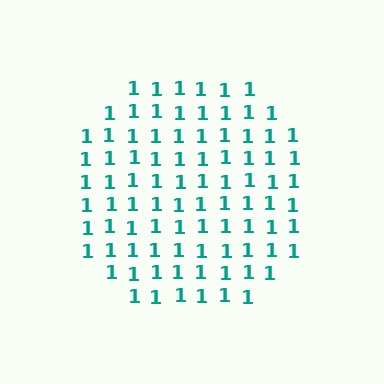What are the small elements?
The small elements are digit 1's.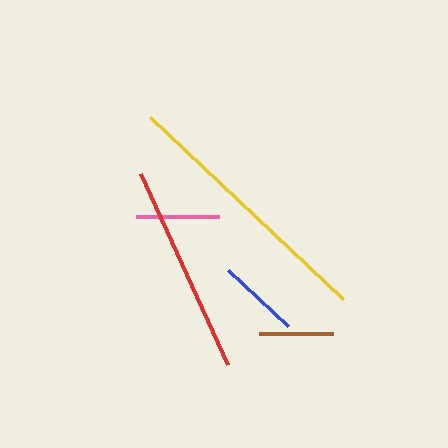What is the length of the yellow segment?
The yellow segment is approximately 265 pixels long.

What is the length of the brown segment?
The brown segment is approximately 74 pixels long.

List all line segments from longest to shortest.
From longest to shortest: yellow, red, pink, blue, brown.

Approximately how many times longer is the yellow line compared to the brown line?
The yellow line is approximately 3.6 times the length of the brown line.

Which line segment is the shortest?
The brown line is the shortest at approximately 74 pixels.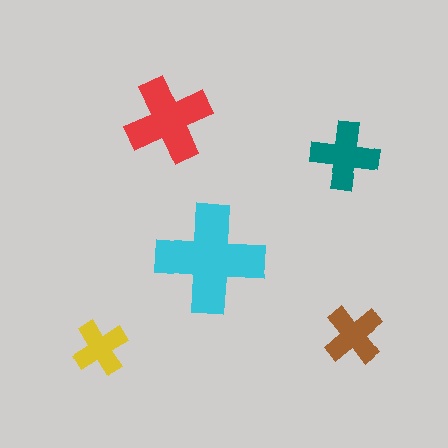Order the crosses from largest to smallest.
the cyan one, the red one, the teal one, the brown one, the yellow one.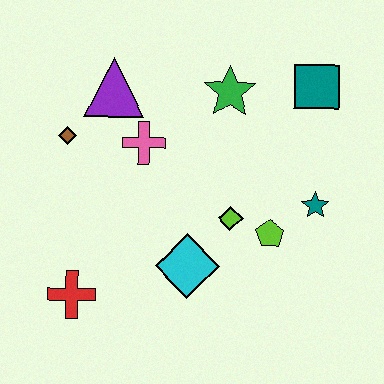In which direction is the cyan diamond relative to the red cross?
The cyan diamond is to the right of the red cross.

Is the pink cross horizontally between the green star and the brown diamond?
Yes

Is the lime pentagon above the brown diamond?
No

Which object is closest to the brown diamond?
The purple triangle is closest to the brown diamond.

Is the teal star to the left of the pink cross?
No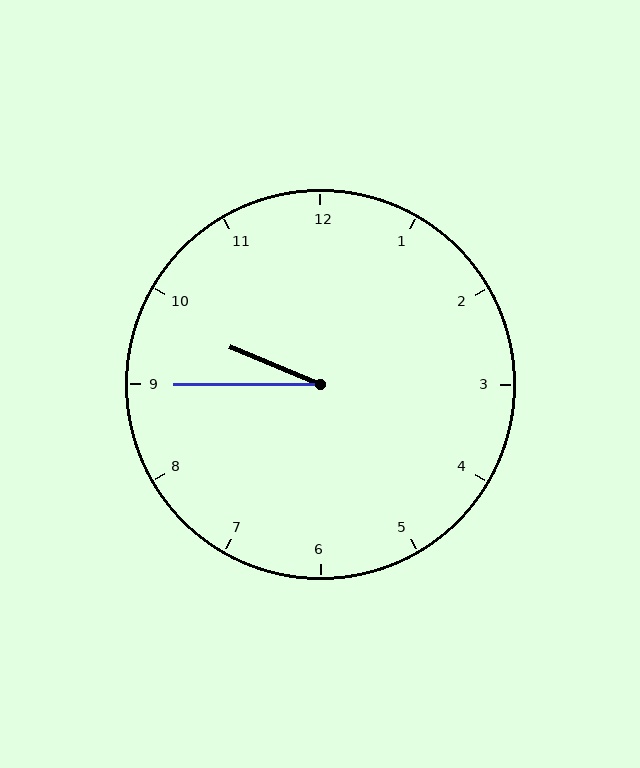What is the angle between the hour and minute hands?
Approximately 22 degrees.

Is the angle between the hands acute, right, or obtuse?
It is acute.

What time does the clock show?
9:45.